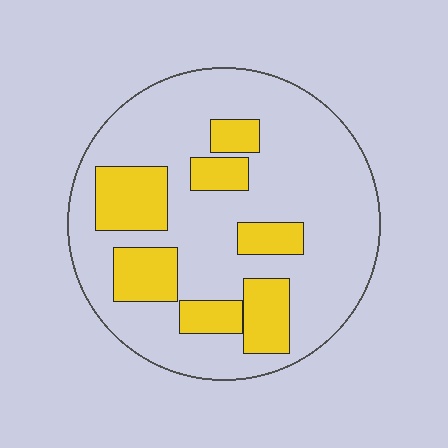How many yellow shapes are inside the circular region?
7.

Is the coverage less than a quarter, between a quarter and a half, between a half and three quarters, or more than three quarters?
Between a quarter and a half.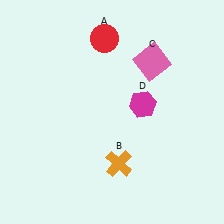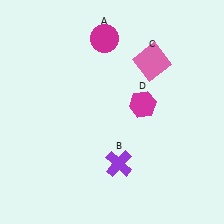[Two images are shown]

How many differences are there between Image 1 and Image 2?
There are 2 differences between the two images.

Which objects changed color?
A changed from red to magenta. B changed from orange to purple.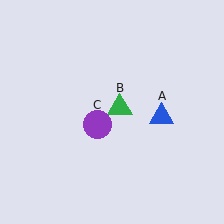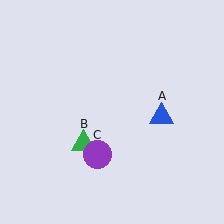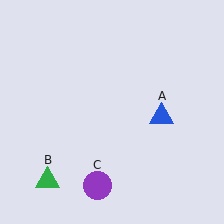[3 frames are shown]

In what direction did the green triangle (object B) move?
The green triangle (object B) moved down and to the left.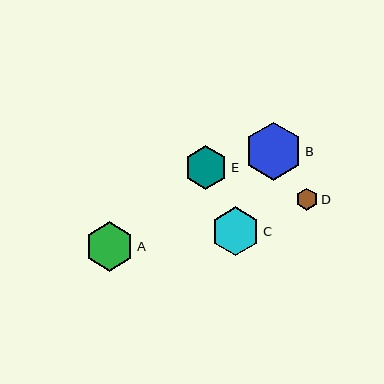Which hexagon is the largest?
Hexagon B is the largest with a size of approximately 58 pixels.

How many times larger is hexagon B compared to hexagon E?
Hexagon B is approximately 1.3 times the size of hexagon E.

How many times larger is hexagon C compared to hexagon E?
Hexagon C is approximately 1.1 times the size of hexagon E.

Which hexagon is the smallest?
Hexagon D is the smallest with a size of approximately 22 pixels.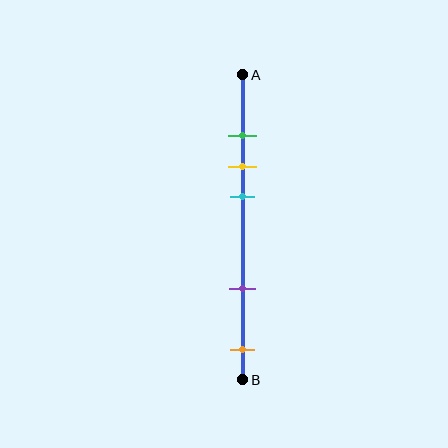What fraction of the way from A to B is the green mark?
The green mark is approximately 20% (0.2) of the way from A to B.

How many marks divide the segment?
There are 5 marks dividing the segment.